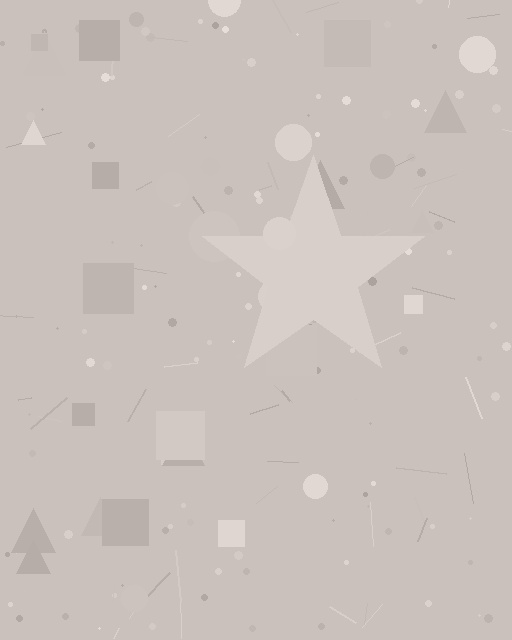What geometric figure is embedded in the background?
A star is embedded in the background.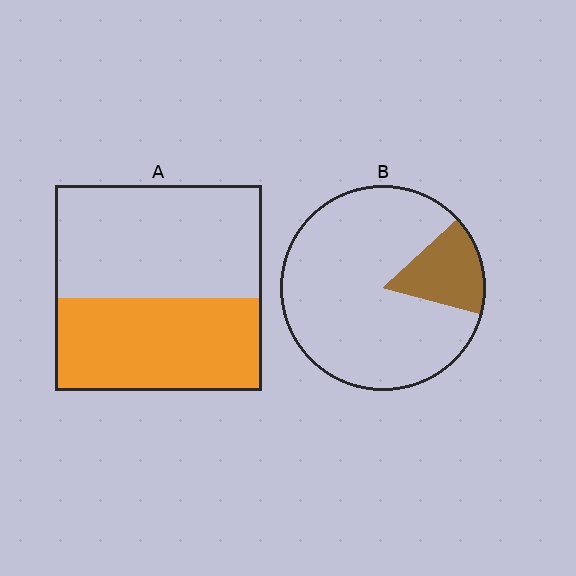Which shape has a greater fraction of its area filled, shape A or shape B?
Shape A.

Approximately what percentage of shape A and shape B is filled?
A is approximately 45% and B is approximately 15%.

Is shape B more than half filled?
No.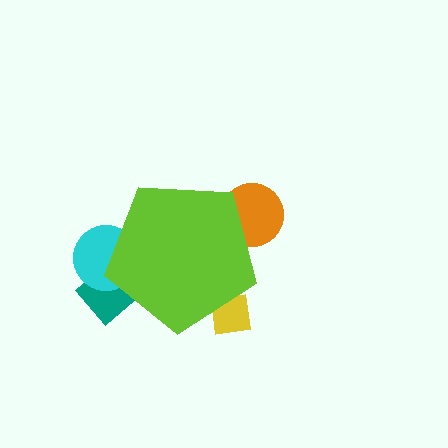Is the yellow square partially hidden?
Yes, the yellow square is partially hidden behind the lime pentagon.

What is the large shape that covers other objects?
A lime pentagon.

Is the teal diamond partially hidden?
Yes, the teal diamond is partially hidden behind the lime pentagon.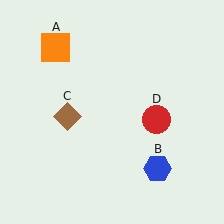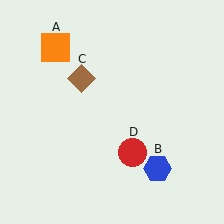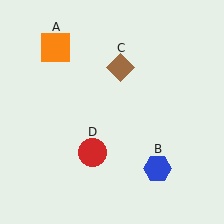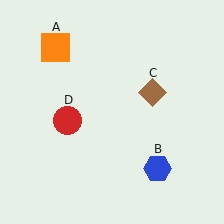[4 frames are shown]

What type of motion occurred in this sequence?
The brown diamond (object C), red circle (object D) rotated clockwise around the center of the scene.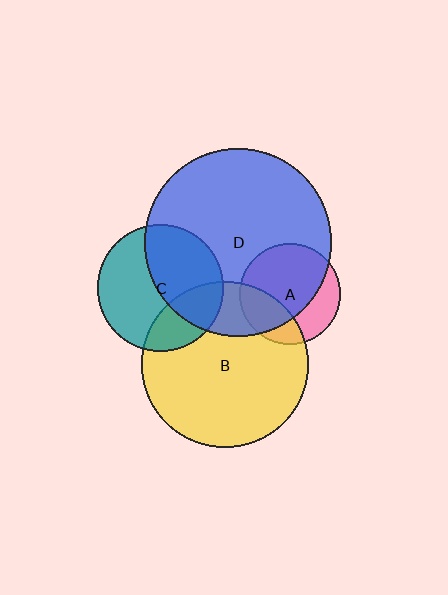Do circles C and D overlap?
Yes.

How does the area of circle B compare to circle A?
Approximately 2.7 times.